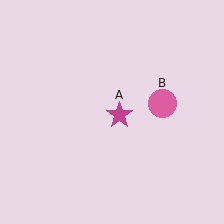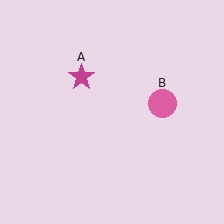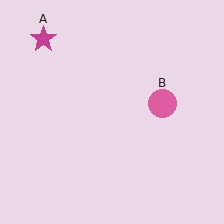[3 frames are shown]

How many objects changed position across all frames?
1 object changed position: magenta star (object A).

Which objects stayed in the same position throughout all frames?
Pink circle (object B) remained stationary.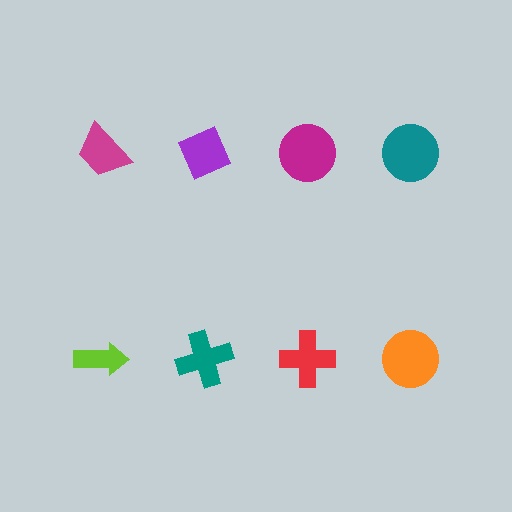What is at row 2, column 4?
An orange circle.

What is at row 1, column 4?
A teal circle.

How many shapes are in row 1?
4 shapes.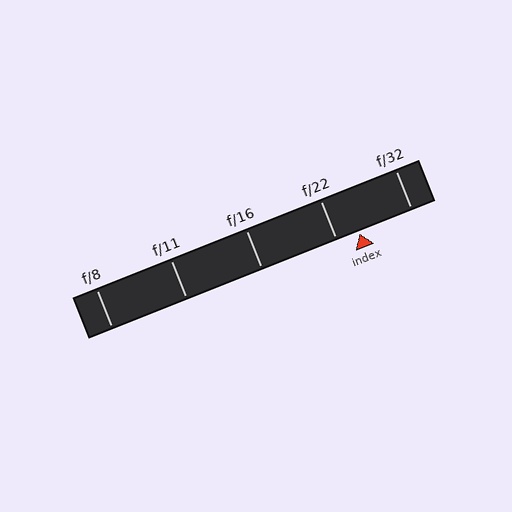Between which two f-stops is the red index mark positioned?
The index mark is between f/22 and f/32.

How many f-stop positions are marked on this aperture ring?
There are 5 f-stop positions marked.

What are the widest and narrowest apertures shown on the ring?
The widest aperture shown is f/8 and the narrowest is f/32.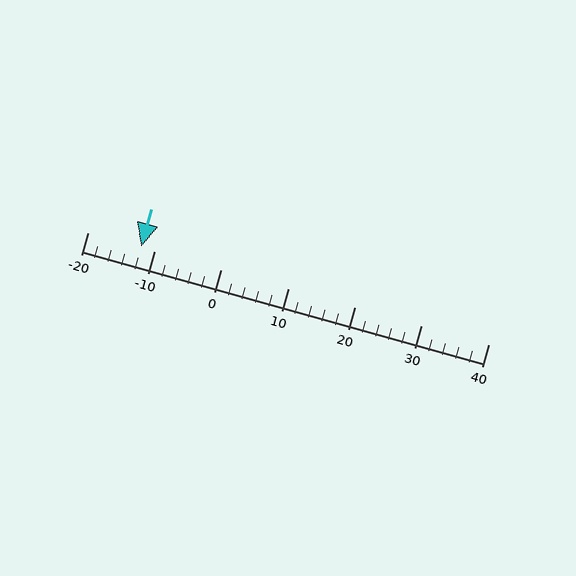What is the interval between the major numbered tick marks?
The major tick marks are spaced 10 units apart.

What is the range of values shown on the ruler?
The ruler shows values from -20 to 40.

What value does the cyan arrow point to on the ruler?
The cyan arrow points to approximately -12.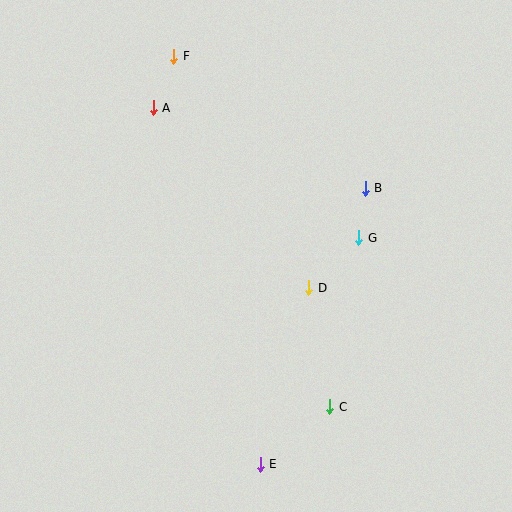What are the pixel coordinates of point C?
Point C is at (330, 407).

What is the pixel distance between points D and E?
The distance between D and E is 183 pixels.